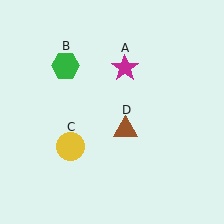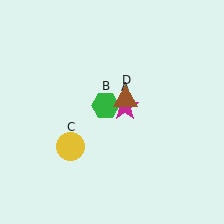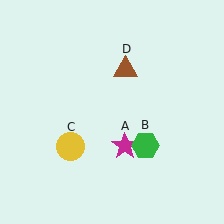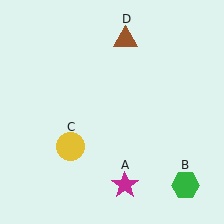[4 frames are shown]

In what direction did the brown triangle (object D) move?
The brown triangle (object D) moved up.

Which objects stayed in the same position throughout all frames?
Yellow circle (object C) remained stationary.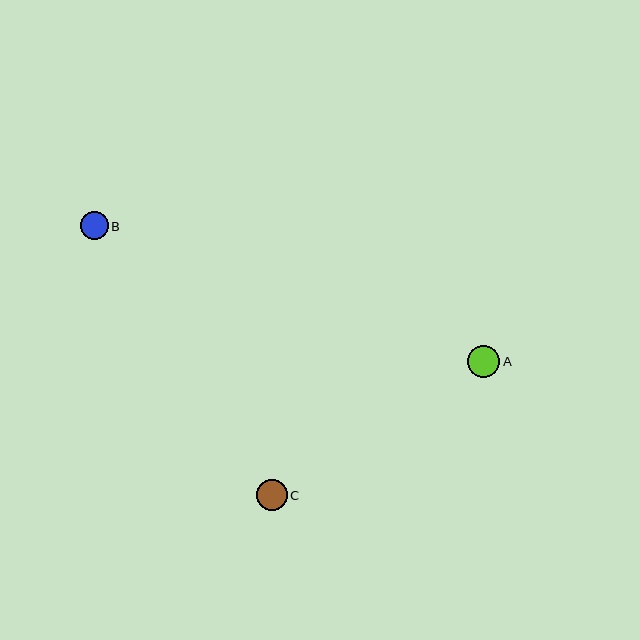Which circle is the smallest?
Circle B is the smallest with a size of approximately 27 pixels.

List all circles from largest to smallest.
From largest to smallest: A, C, B.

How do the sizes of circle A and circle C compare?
Circle A and circle C are approximately the same size.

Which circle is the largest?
Circle A is the largest with a size of approximately 32 pixels.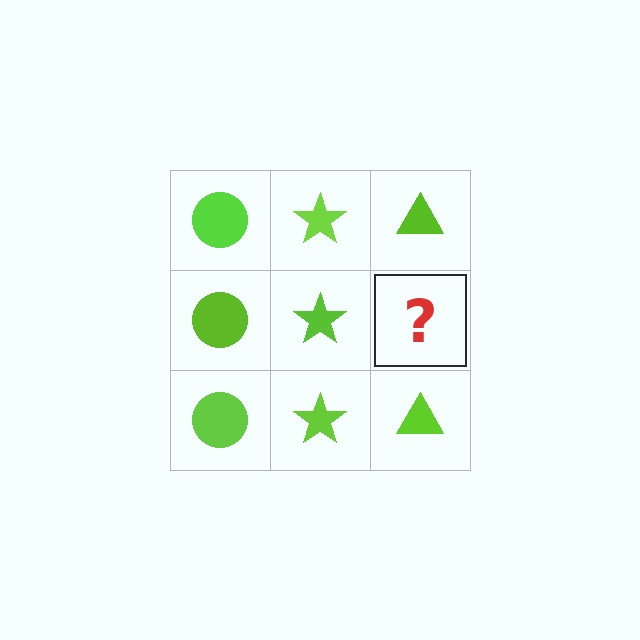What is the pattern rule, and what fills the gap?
The rule is that each column has a consistent shape. The gap should be filled with a lime triangle.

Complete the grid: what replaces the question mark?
The question mark should be replaced with a lime triangle.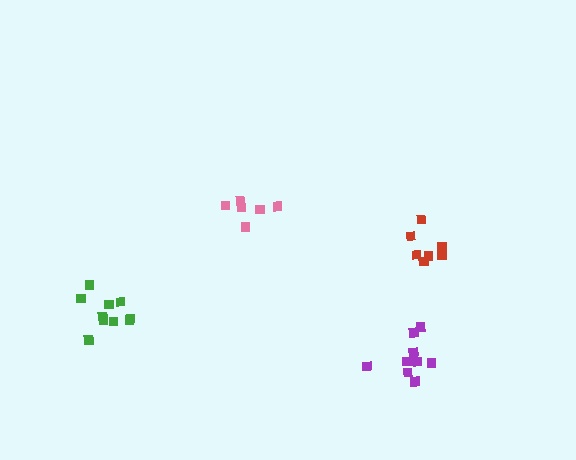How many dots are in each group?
Group 1: 6 dots, Group 2: 10 dots, Group 3: 10 dots, Group 4: 7 dots (33 total).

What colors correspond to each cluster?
The clusters are colored: pink, purple, green, red.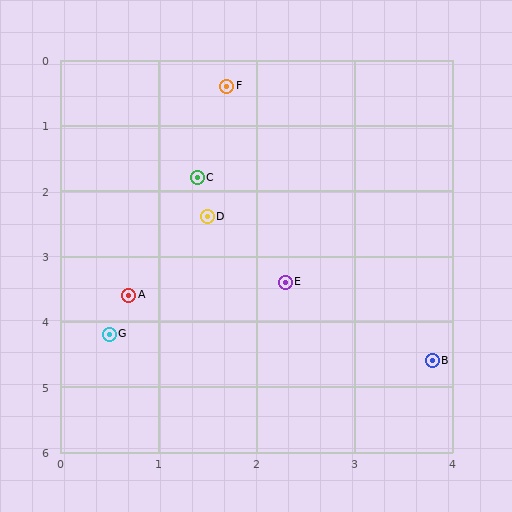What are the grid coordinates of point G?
Point G is at approximately (0.5, 4.2).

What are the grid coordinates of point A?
Point A is at approximately (0.7, 3.6).